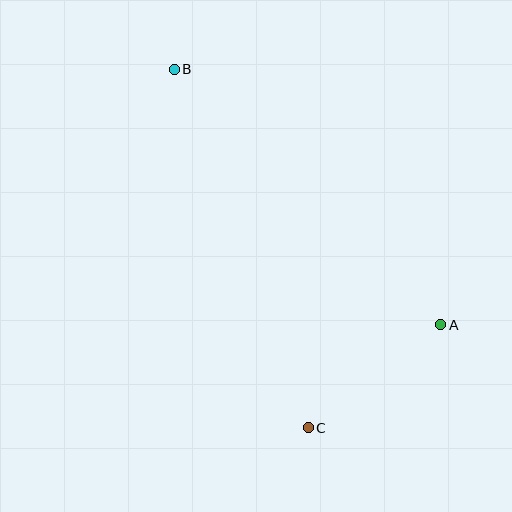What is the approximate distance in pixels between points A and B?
The distance between A and B is approximately 369 pixels.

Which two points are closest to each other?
Points A and C are closest to each other.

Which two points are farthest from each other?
Points B and C are farthest from each other.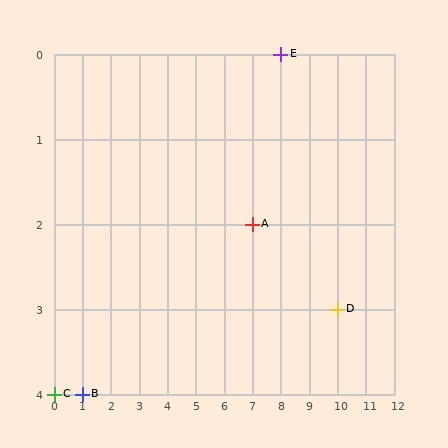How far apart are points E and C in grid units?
Points E and C are 8 columns and 4 rows apart (about 8.9 grid units diagonally).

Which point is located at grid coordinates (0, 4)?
Point C is at (0, 4).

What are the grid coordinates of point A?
Point A is at grid coordinates (7, 2).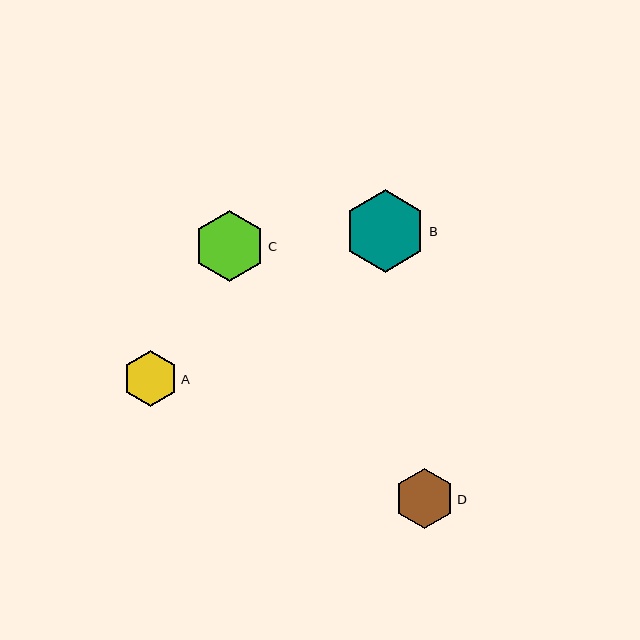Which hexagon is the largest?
Hexagon B is the largest with a size of approximately 82 pixels.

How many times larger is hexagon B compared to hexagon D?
Hexagon B is approximately 1.4 times the size of hexagon D.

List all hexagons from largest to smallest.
From largest to smallest: B, C, D, A.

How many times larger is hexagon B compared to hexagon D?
Hexagon B is approximately 1.4 times the size of hexagon D.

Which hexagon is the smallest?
Hexagon A is the smallest with a size of approximately 55 pixels.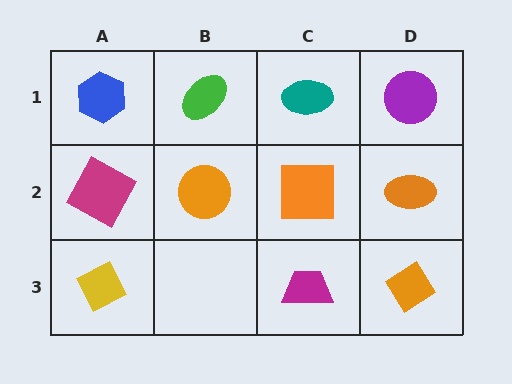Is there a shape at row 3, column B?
No, that cell is empty.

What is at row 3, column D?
An orange diamond.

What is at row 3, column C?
A magenta trapezoid.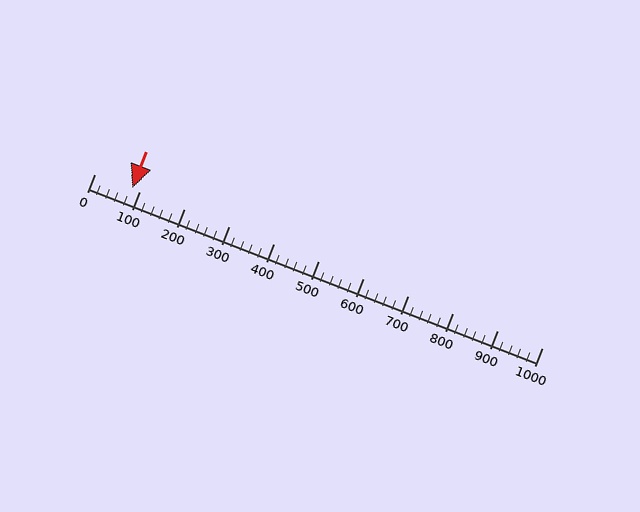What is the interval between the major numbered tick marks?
The major tick marks are spaced 100 units apart.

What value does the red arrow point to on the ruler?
The red arrow points to approximately 84.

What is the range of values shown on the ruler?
The ruler shows values from 0 to 1000.